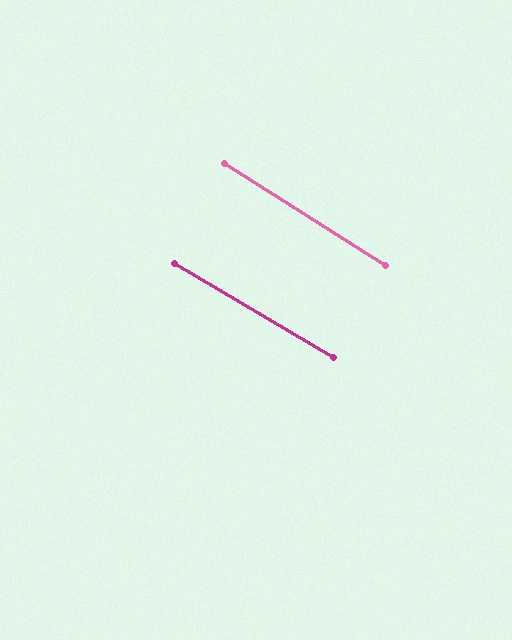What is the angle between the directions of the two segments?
Approximately 2 degrees.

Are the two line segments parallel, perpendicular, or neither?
Parallel — their directions differ by only 1.9°.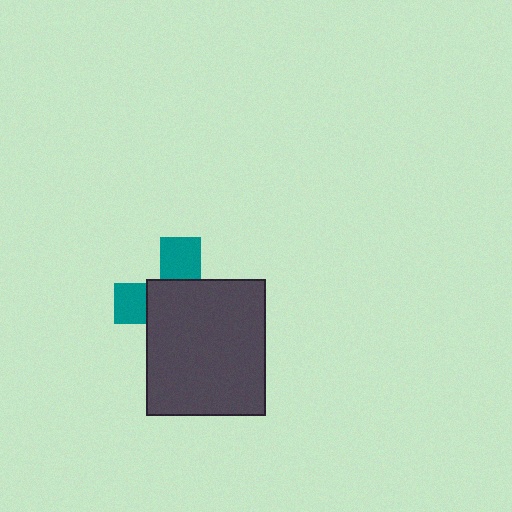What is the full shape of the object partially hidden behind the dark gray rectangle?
The partially hidden object is a teal cross.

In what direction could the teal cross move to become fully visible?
The teal cross could move toward the upper-left. That would shift it out from behind the dark gray rectangle entirely.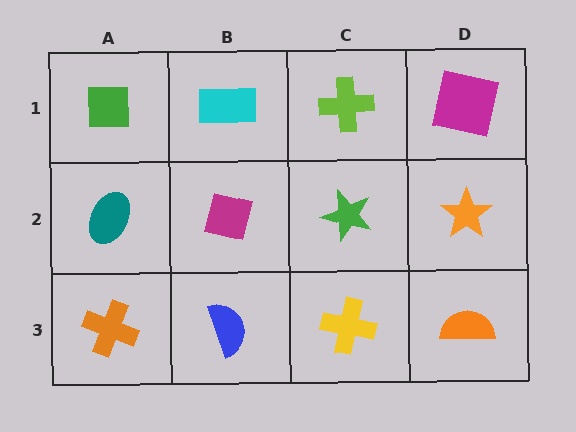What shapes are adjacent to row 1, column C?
A green star (row 2, column C), a cyan rectangle (row 1, column B), a magenta square (row 1, column D).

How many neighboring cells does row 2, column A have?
3.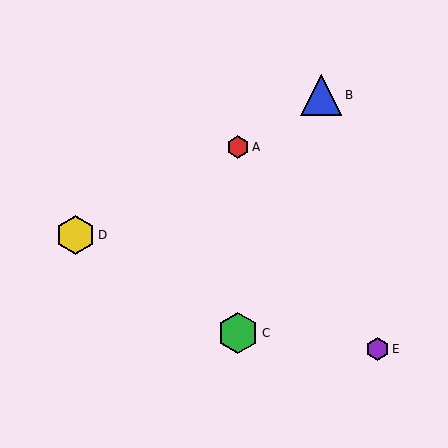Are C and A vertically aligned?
Yes, both are at x≈238.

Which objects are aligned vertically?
Objects A, C are aligned vertically.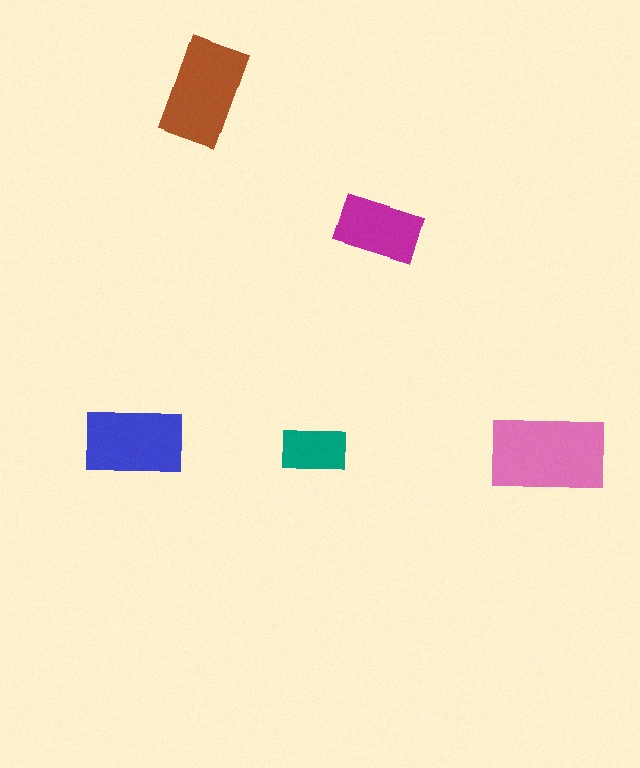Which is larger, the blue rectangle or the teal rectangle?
The blue one.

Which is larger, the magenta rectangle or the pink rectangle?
The pink one.